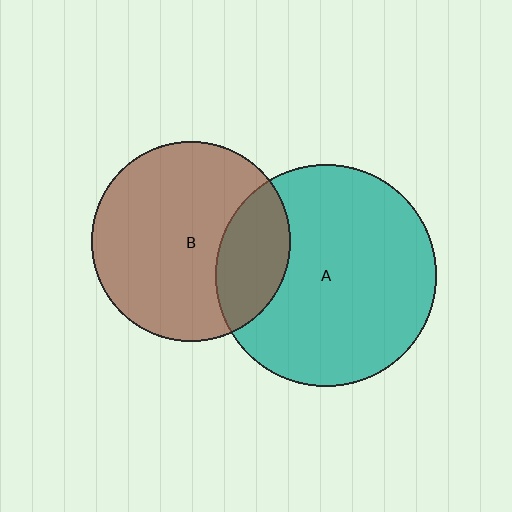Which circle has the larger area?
Circle A (teal).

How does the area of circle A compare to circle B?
Approximately 1.2 times.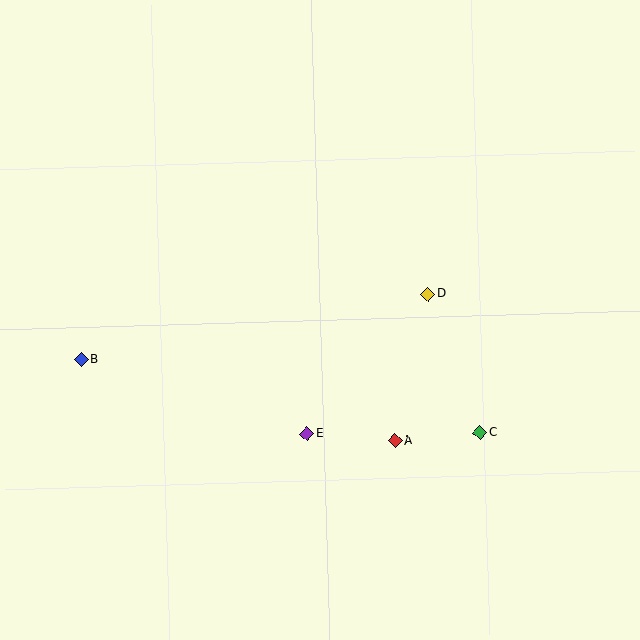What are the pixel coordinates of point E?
Point E is at (307, 433).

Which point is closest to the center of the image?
Point D at (428, 294) is closest to the center.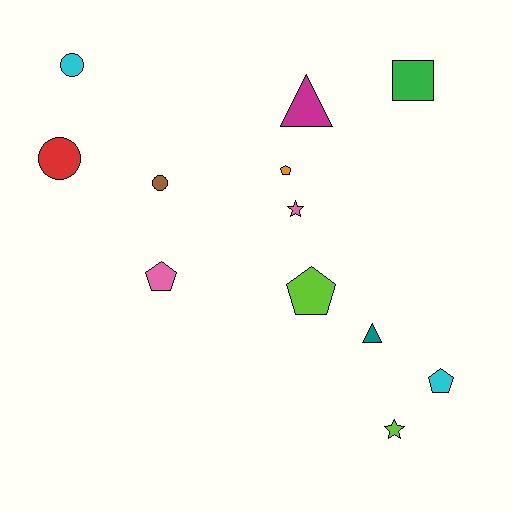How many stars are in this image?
There are 2 stars.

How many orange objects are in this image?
There is 1 orange object.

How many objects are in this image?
There are 12 objects.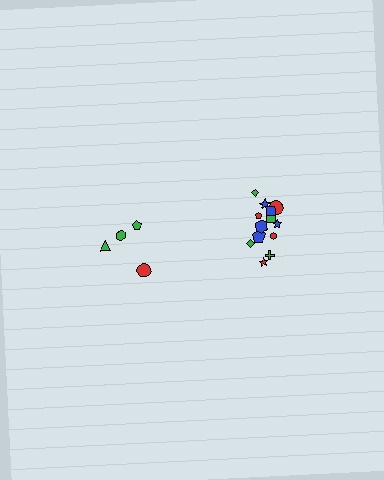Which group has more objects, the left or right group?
The right group.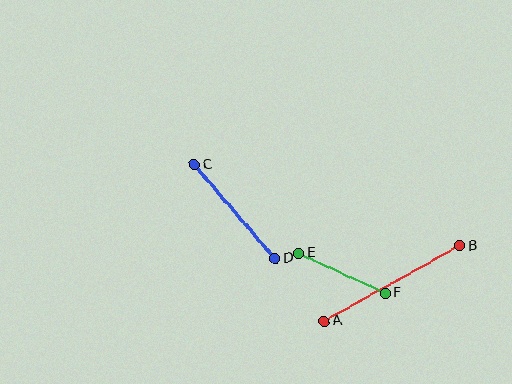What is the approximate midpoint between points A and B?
The midpoint is at approximately (392, 283) pixels.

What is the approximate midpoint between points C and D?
The midpoint is at approximately (235, 212) pixels.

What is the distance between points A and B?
The distance is approximately 155 pixels.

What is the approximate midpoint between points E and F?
The midpoint is at approximately (342, 273) pixels.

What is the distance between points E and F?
The distance is approximately 95 pixels.